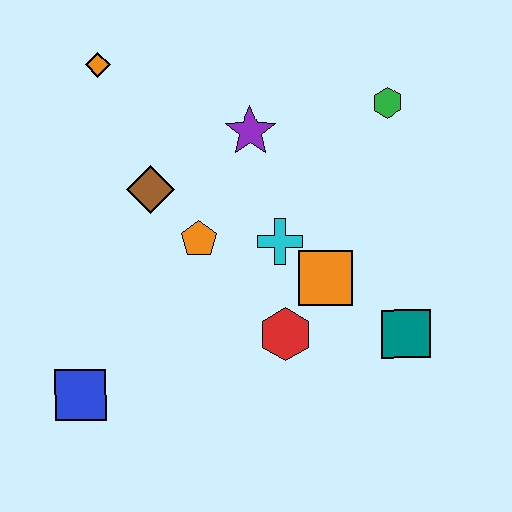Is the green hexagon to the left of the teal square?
Yes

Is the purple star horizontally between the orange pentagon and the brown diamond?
No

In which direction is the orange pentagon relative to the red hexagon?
The orange pentagon is above the red hexagon.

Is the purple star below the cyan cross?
No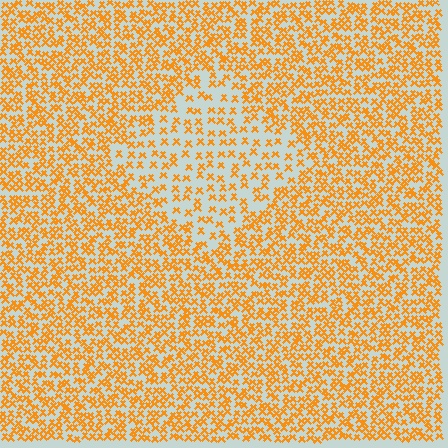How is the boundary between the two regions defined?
The boundary is defined by a change in element density (approximately 2.0x ratio). All elements are the same color, size, and shape.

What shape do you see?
I see a diamond.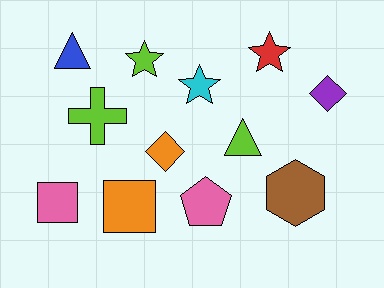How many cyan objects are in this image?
There is 1 cyan object.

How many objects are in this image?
There are 12 objects.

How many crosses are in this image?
There is 1 cross.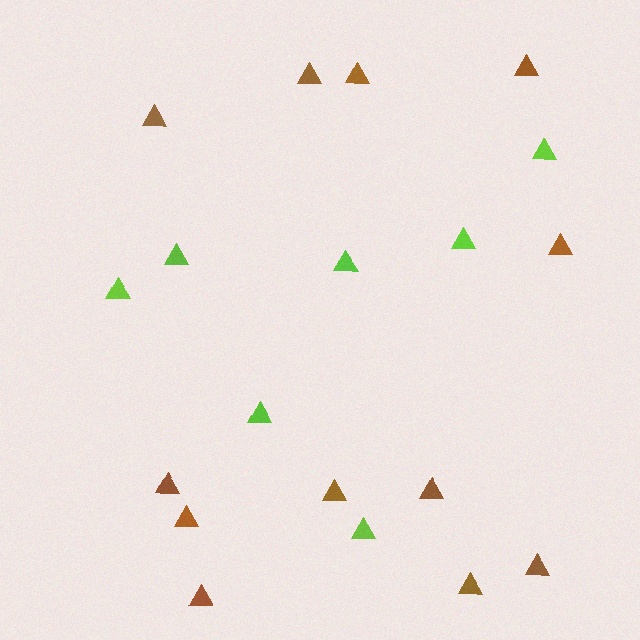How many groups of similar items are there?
There are 2 groups: one group of brown triangles (12) and one group of lime triangles (7).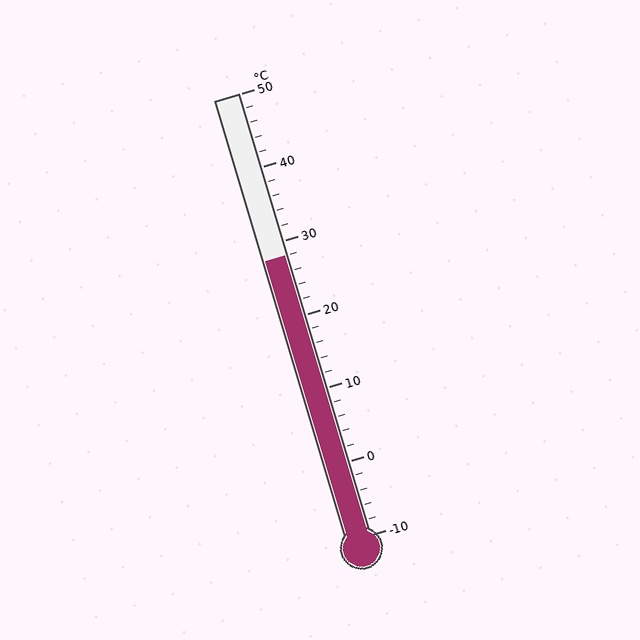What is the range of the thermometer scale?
The thermometer scale ranges from -10°C to 50°C.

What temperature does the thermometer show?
The thermometer shows approximately 28°C.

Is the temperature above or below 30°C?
The temperature is below 30°C.